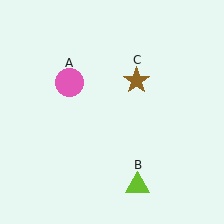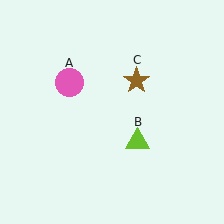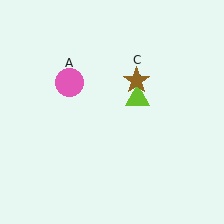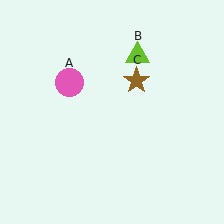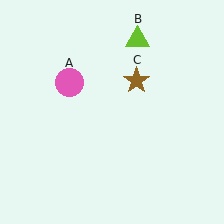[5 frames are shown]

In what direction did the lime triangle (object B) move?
The lime triangle (object B) moved up.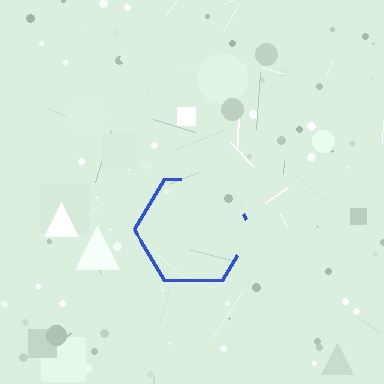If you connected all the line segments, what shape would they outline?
They would outline a hexagon.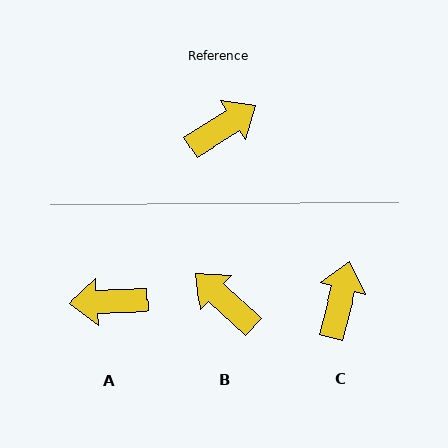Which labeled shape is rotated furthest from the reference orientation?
A, about 150 degrees away.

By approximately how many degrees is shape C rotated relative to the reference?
Approximately 43 degrees counter-clockwise.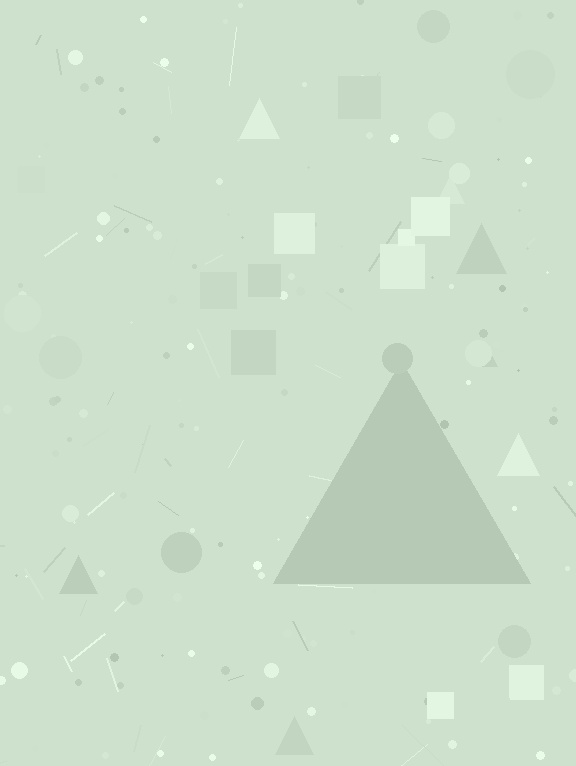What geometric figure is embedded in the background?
A triangle is embedded in the background.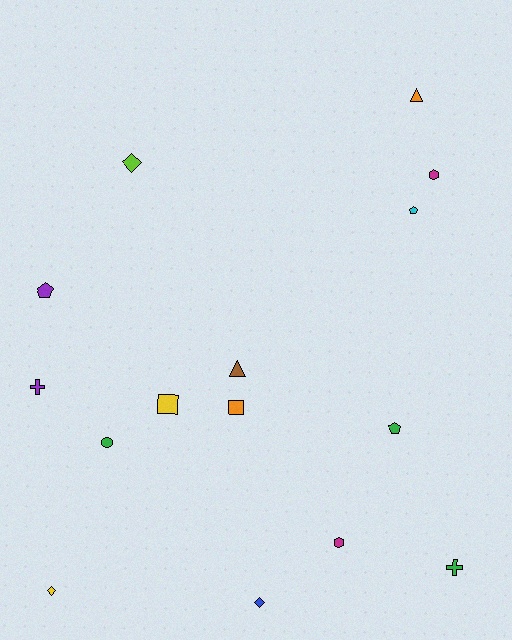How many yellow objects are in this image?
There are 2 yellow objects.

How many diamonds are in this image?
There are 3 diamonds.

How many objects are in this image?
There are 15 objects.